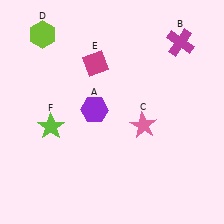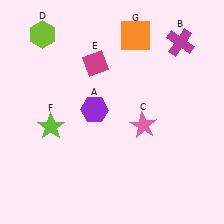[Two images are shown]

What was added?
An orange square (G) was added in Image 2.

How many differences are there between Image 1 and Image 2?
There is 1 difference between the two images.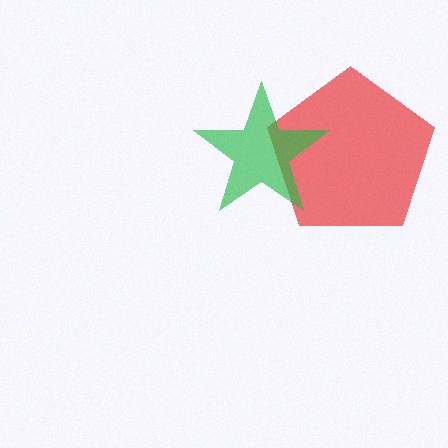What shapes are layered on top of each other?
The layered shapes are: a red pentagon, a green star.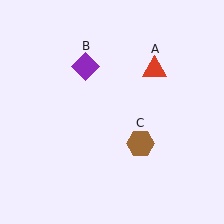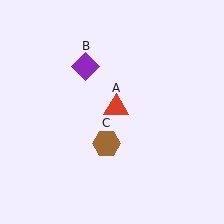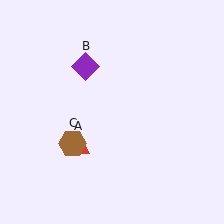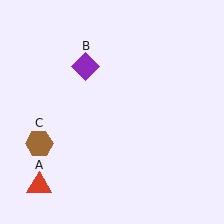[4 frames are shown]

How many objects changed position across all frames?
2 objects changed position: red triangle (object A), brown hexagon (object C).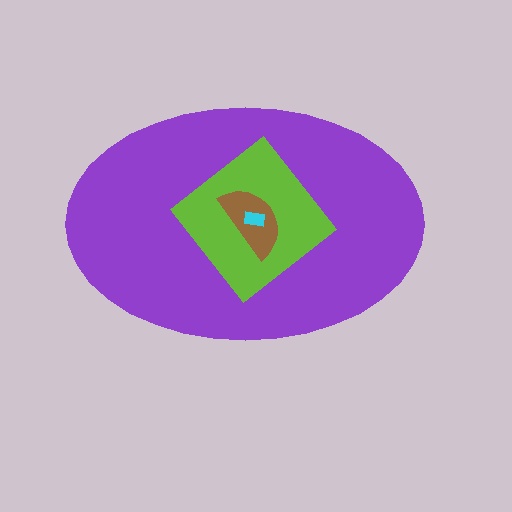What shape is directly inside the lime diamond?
The brown semicircle.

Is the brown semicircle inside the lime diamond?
Yes.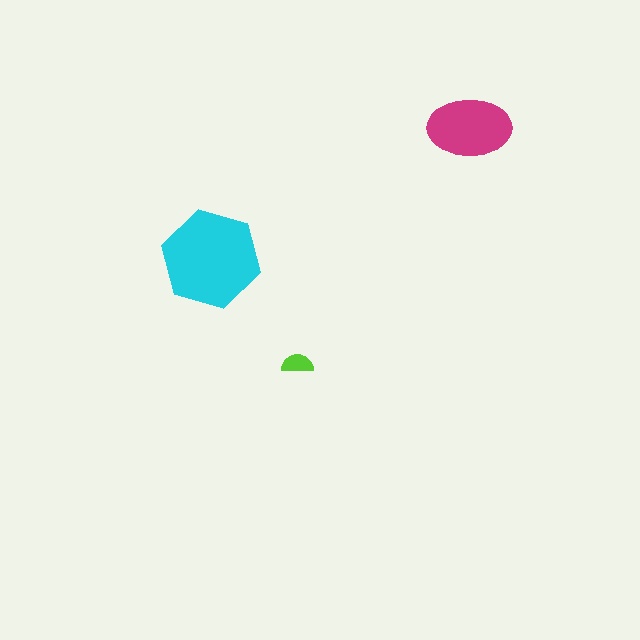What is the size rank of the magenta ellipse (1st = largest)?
2nd.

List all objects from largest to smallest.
The cyan hexagon, the magenta ellipse, the lime semicircle.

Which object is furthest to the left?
The cyan hexagon is leftmost.